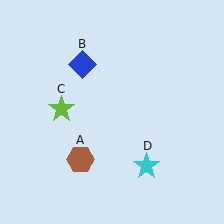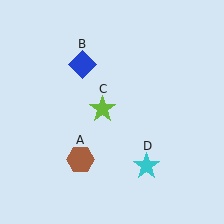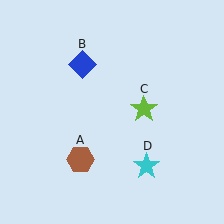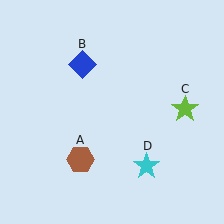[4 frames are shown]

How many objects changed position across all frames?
1 object changed position: lime star (object C).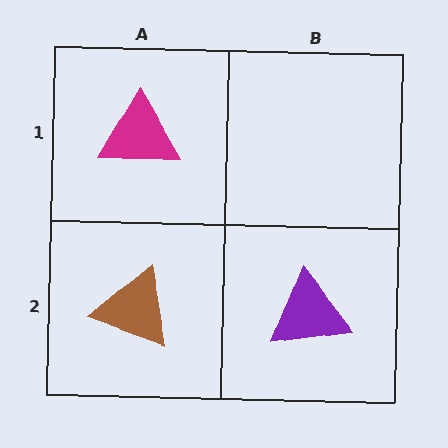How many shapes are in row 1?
1 shape.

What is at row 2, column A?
A brown triangle.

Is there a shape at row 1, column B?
No, that cell is empty.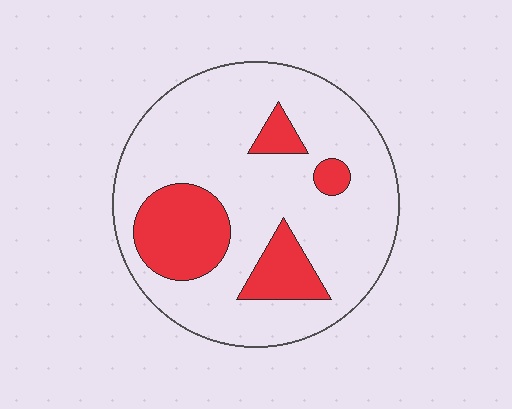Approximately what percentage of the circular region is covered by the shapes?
Approximately 20%.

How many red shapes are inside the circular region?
4.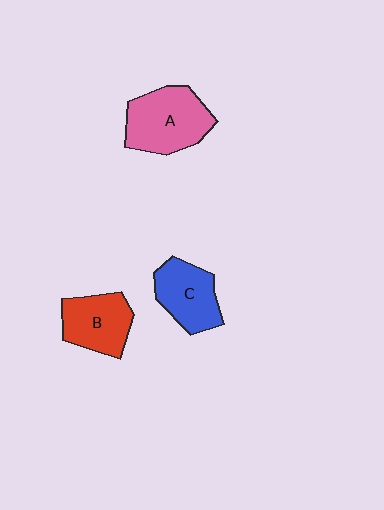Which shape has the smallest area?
Shape C (blue).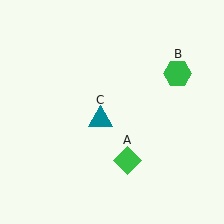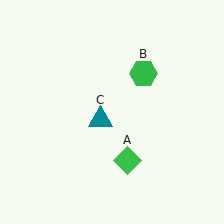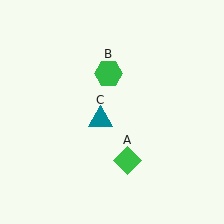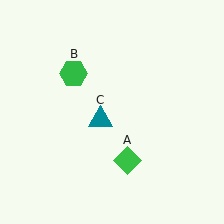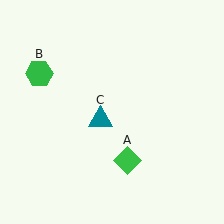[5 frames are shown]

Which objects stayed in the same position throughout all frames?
Green diamond (object A) and teal triangle (object C) remained stationary.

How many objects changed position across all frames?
1 object changed position: green hexagon (object B).